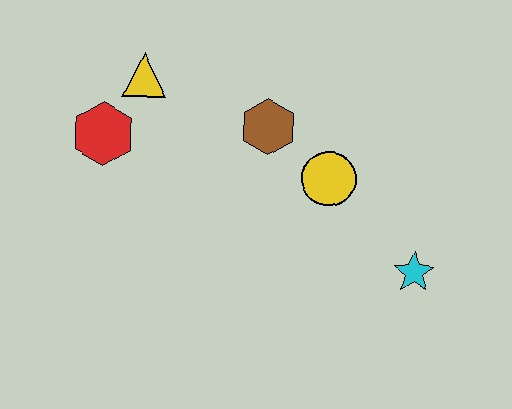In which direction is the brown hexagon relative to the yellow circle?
The brown hexagon is to the left of the yellow circle.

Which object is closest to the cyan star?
The yellow circle is closest to the cyan star.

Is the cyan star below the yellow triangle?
Yes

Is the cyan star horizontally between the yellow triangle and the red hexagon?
No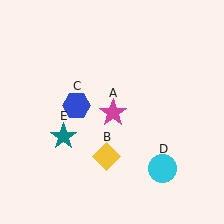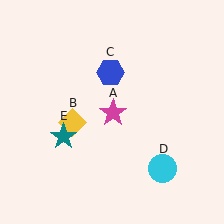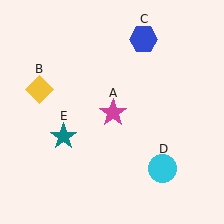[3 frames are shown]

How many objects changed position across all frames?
2 objects changed position: yellow diamond (object B), blue hexagon (object C).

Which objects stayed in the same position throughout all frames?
Magenta star (object A) and cyan circle (object D) and teal star (object E) remained stationary.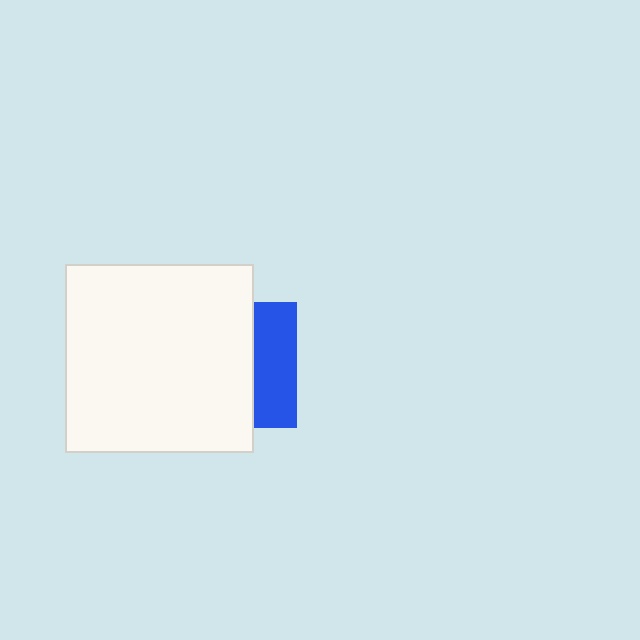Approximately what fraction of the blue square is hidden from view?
Roughly 65% of the blue square is hidden behind the white square.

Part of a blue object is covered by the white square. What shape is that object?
It is a square.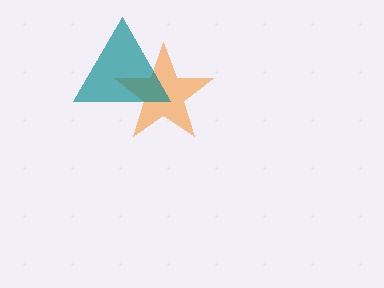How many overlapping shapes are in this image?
There are 2 overlapping shapes in the image.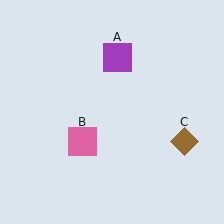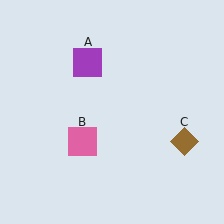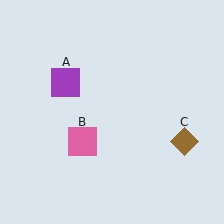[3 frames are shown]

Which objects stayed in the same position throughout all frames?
Pink square (object B) and brown diamond (object C) remained stationary.